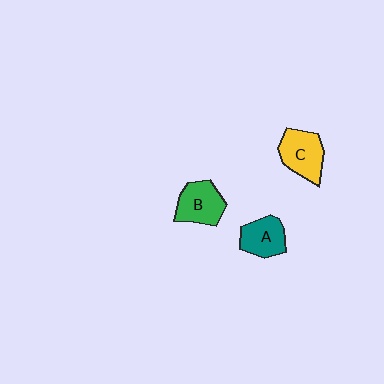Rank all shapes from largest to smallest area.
From largest to smallest: C (yellow), B (green), A (teal).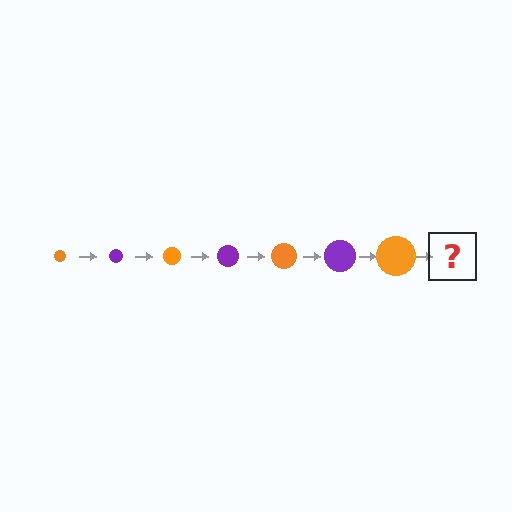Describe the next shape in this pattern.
It should be a purple circle, larger than the previous one.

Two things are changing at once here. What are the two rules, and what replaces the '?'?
The two rules are that the circle grows larger each step and the color cycles through orange and purple. The '?' should be a purple circle, larger than the previous one.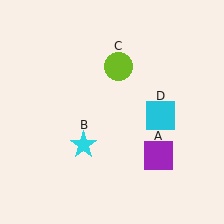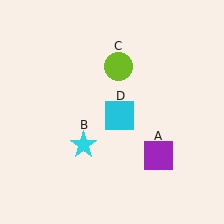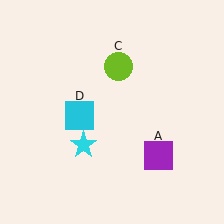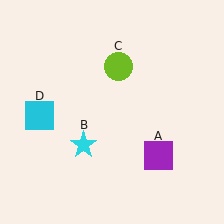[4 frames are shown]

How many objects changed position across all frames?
1 object changed position: cyan square (object D).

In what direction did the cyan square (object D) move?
The cyan square (object D) moved left.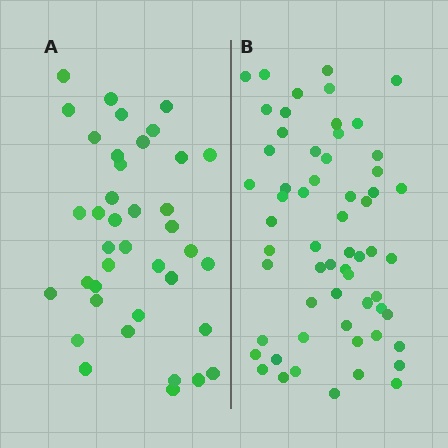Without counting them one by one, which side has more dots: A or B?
Region B (the right region) has more dots.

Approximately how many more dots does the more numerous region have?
Region B has approximately 20 more dots than region A.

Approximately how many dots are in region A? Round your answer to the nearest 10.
About 40 dots. (The exact count is 39, which rounds to 40.)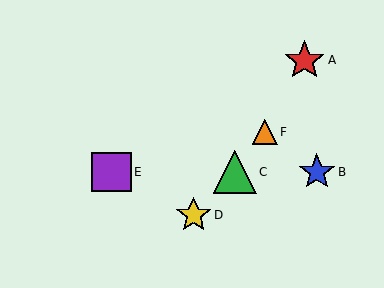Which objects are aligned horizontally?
Objects B, C, E are aligned horizontally.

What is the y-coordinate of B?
Object B is at y≈172.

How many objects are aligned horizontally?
3 objects (B, C, E) are aligned horizontally.